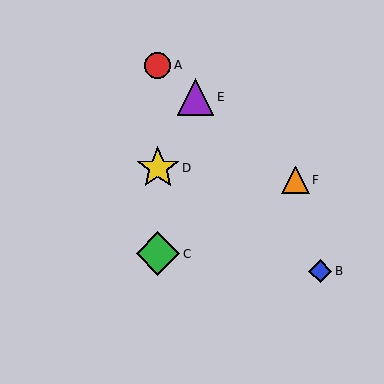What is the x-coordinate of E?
Object E is at x≈196.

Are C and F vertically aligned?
No, C is at x≈158 and F is at x≈295.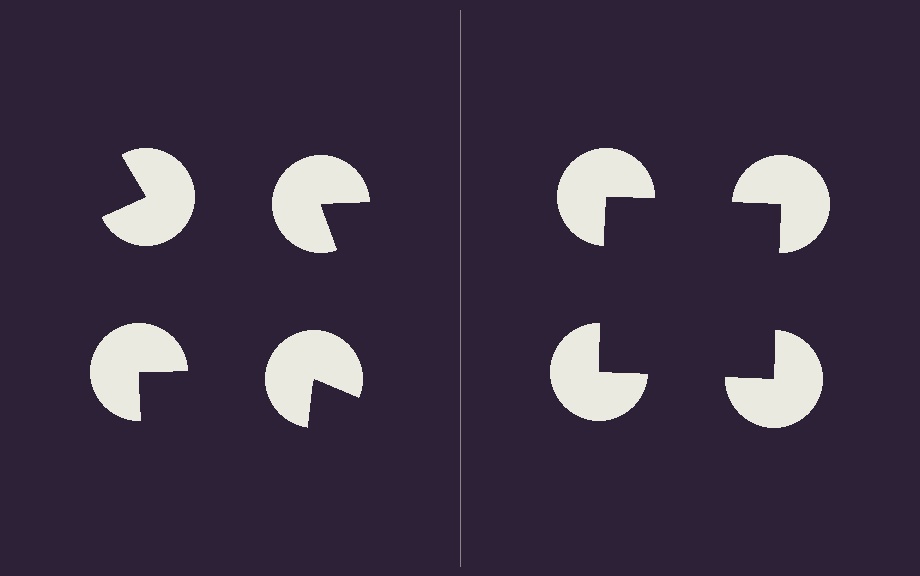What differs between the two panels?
The pac-man discs are positioned identically on both sides; only the wedge orientations differ. On the right they align to a square; on the left they are misaligned.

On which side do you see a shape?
An illusory square appears on the right side. On the left side the wedge cuts are rotated, so no coherent shape forms.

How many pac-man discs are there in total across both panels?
8 — 4 on each side.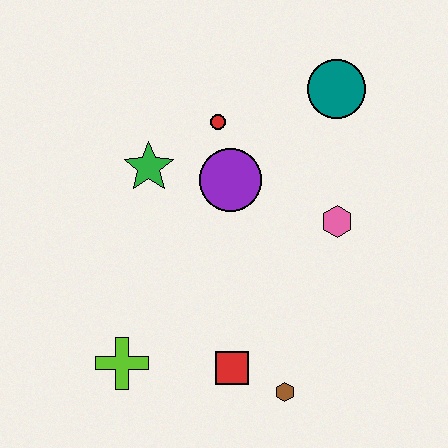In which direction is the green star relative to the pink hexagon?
The green star is to the left of the pink hexagon.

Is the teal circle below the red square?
No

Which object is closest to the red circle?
The purple circle is closest to the red circle.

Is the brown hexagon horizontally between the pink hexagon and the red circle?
Yes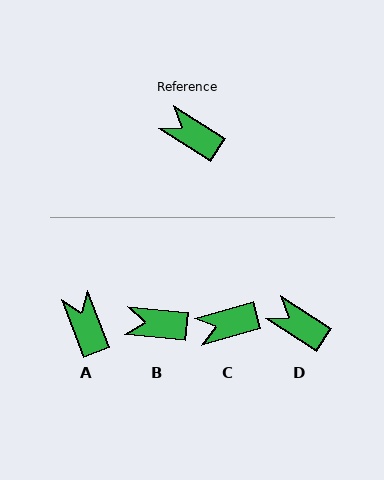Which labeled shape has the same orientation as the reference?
D.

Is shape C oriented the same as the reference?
No, it is off by about 48 degrees.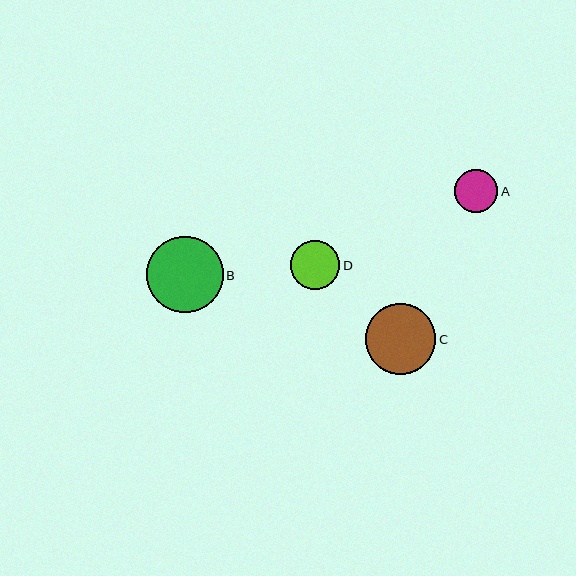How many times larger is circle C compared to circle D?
Circle C is approximately 1.4 times the size of circle D.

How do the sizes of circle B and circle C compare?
Circle B and circle C are approximately the same size.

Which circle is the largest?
Circle B is the largest with a size of approximately 77 pixels.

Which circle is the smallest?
Circle A is the smallest with a size of approximately 43 pixels.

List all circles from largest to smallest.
From largest to smallest: B, C, D, A.